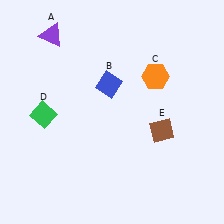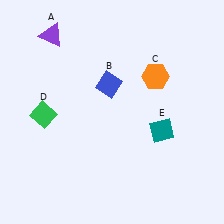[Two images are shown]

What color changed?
The diamond (E) changed from brown in Image 1 to teal in Image 2.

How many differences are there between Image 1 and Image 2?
There is 1 difference between the two images.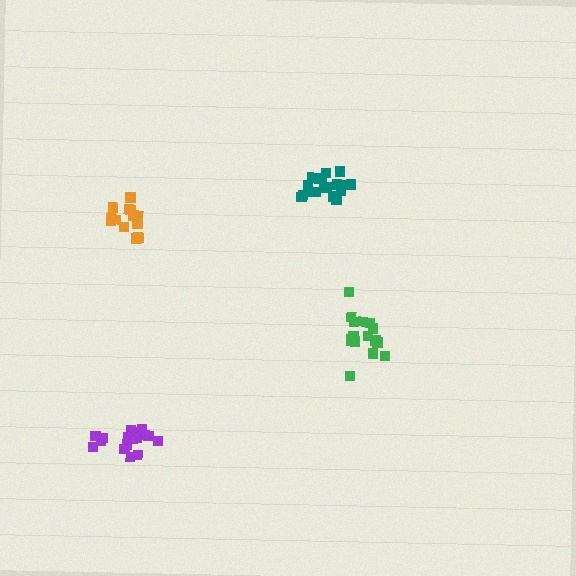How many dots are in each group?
Group 1: 18 dots, Group 2: 18 dots, Group 3: 16 dots, Group 4: 14 dots (66 total).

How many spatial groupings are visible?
There are 4 spatial groupings.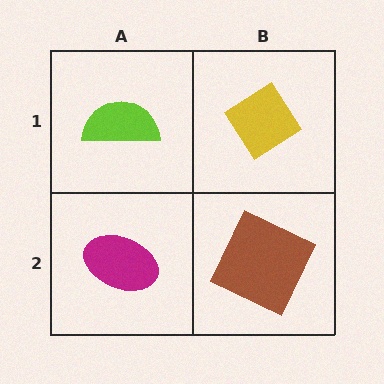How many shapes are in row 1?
2 shapes.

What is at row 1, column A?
A lime semicircle.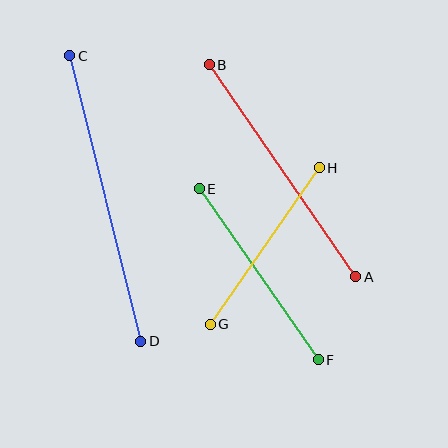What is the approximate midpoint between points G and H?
The midpoint is at approximately (265, 246) pixels.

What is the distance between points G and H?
The distance is approximately 191 pixels.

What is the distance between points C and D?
The distance is approximately 294 pixels.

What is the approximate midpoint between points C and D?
The midpoint is at approximately (105, 198) pixels.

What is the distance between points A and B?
The distance is approximately 258 pixels.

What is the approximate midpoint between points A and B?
The midpoint is at approximately (282, 171) pixels.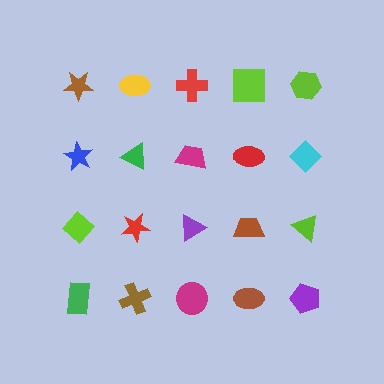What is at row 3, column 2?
A red star.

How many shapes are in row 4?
5 shapes.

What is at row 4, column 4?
A brown ellipse.